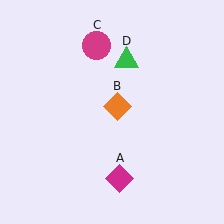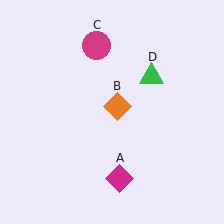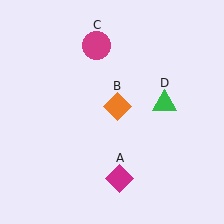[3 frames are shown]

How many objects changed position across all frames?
1 object changed position: green triangle (object D).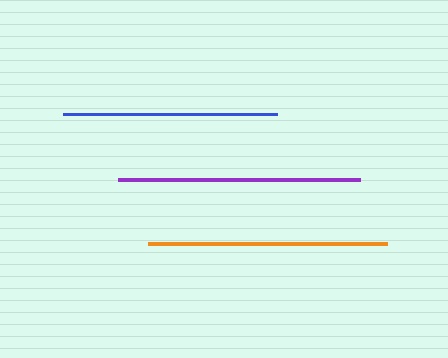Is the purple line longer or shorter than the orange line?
The purple line is longer than the orange line.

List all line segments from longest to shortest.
From longest to shortest: purple, orange, blue.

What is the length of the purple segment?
The purple segment is approximately 242 pixels long.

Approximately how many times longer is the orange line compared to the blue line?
The orange line is approximately 1.1 times the length of the blue line.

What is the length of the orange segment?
The orange segment is approximately 239 pixels long.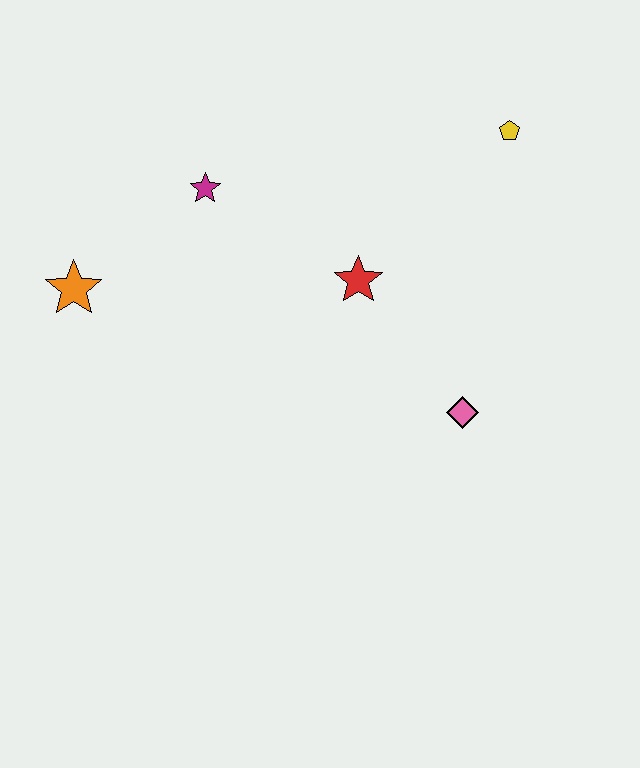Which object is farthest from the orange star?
The yellow pentagon is farthest from the orange star.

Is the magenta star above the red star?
Yes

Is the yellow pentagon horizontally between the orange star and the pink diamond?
No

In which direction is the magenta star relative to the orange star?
The magenta star is to the right of the orange star.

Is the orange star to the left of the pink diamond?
Yes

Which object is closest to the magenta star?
The orange star is closest to the magenta star.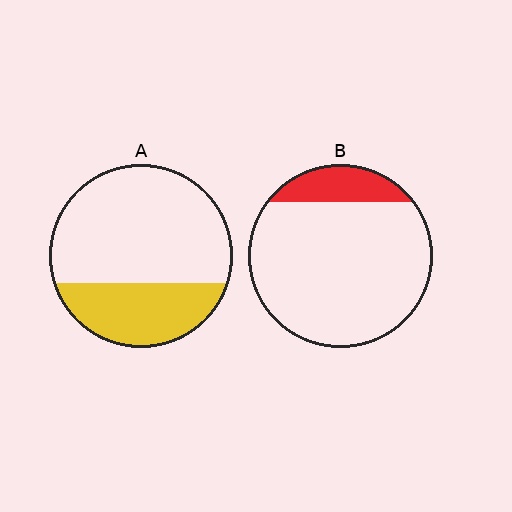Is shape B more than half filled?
No.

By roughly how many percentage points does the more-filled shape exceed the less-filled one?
By roughly 15 percentage points (A over B).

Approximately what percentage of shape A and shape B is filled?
A is approximately 30% and B is approximately 15%.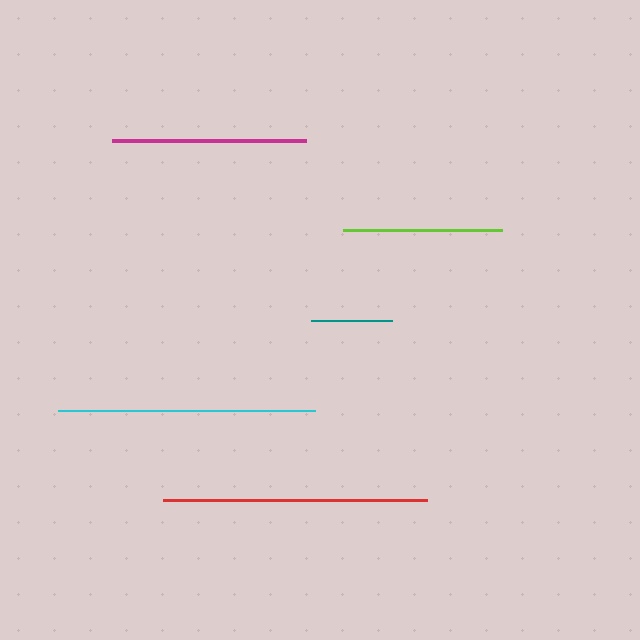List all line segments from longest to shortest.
From longest to shortest: red, cyan, magenta, lime, teal.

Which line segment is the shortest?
The teal line is the shortest at approximately 80 pixels.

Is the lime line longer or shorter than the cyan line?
The cyan line is longer than the lime line.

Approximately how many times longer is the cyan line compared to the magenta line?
The cyan line is approximately 1.3 times the length of the magenta line.